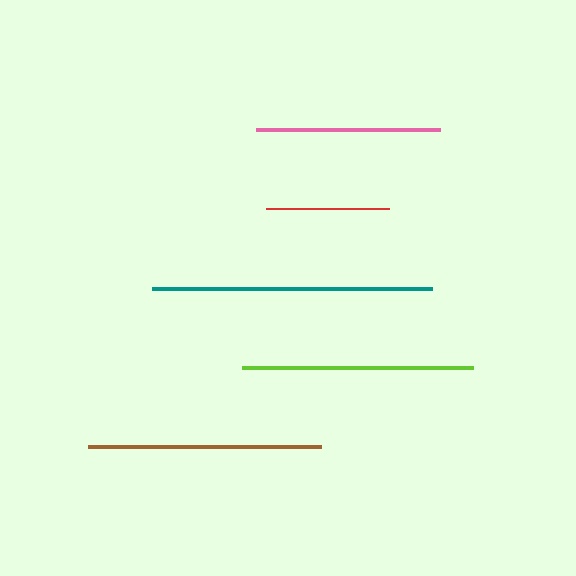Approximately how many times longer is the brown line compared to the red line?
The brown line is approximately 1.9 times the length of the red line.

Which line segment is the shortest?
The red line is the shortest at approximately 123 pixels.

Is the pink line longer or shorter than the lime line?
The lime line is longer than the pink line.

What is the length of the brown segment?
The brown segment is approximately 233 pixels long.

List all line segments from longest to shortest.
From longest to shortest: teal, brown, lime, pink, red.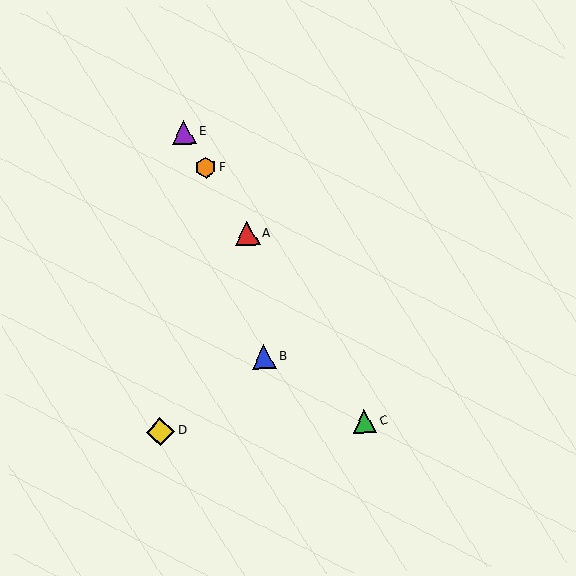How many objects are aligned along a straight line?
4 objects (A, C, E, F) are aligned along a straight line.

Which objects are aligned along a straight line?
Objects A, C, E, F are aligned along a straight line.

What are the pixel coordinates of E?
Object E is at (184, 132).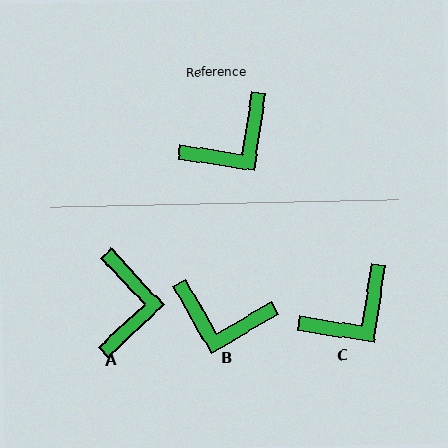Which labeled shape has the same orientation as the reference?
C.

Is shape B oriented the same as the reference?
No, it is off by about 51 degrees.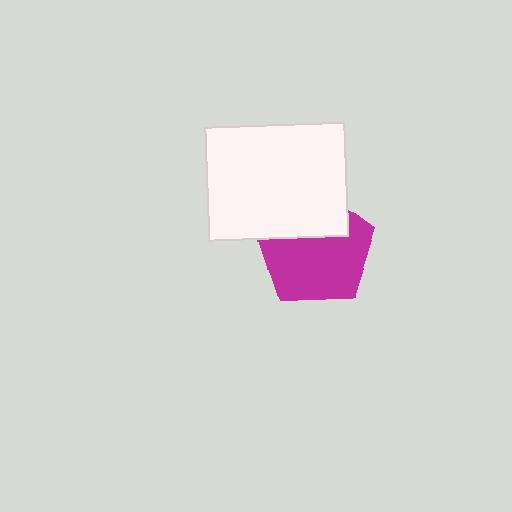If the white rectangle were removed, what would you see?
You would see the complete magenta pentagon.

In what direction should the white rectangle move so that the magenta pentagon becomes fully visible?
The white rectangle should move up. That is the shortest direction to clear the overlap and leave the magenta pentagon fully visible.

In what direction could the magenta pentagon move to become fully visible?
The magenta pentagon could move down. That would shift it out from behind the white rectangle entirely.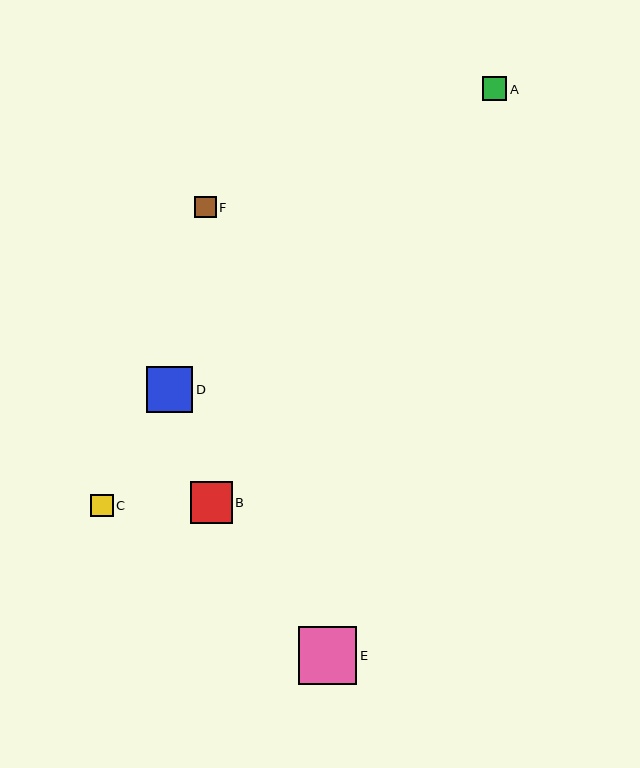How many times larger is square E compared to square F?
Square E is approximately 2.7 times the size of square F.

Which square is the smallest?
Square F is the smallest with a size of approximately 21 pixels.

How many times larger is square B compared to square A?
Square B is approximately 1.7 times the size of square A.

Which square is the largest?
Square E is the largest with a size of approximately 58 pixels.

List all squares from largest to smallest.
From largest to smallest: E, D, B, A, C, F.